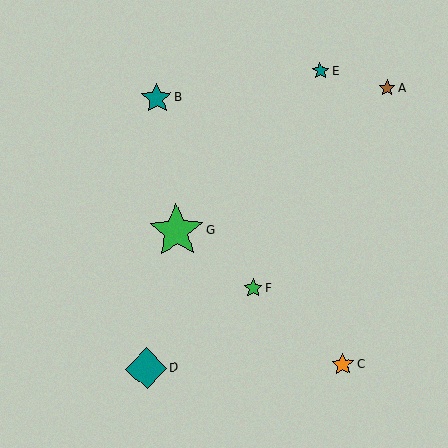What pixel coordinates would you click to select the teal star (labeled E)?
Click at (320, 71) to select the teal star E.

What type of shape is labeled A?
Shape A is a brown star.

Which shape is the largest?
The green star (labeled G) is the largest.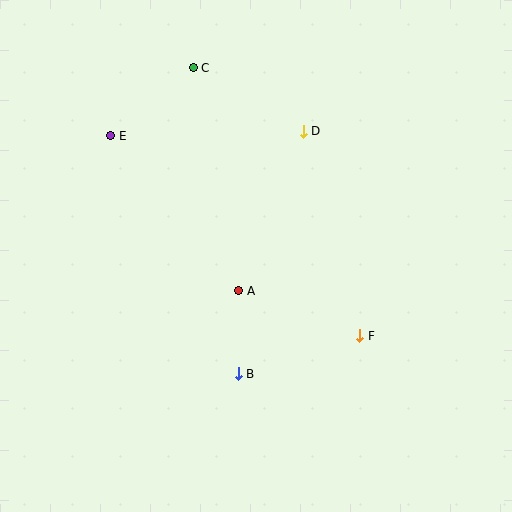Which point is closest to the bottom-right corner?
Point F is closest to the bottom-right corner.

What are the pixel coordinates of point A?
Point A is at (239, 291).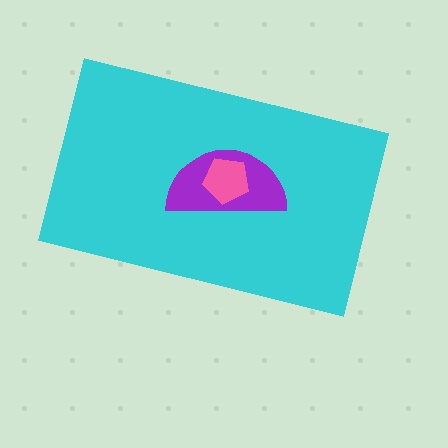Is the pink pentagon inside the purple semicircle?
Yes.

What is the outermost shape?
The cyan rectangle.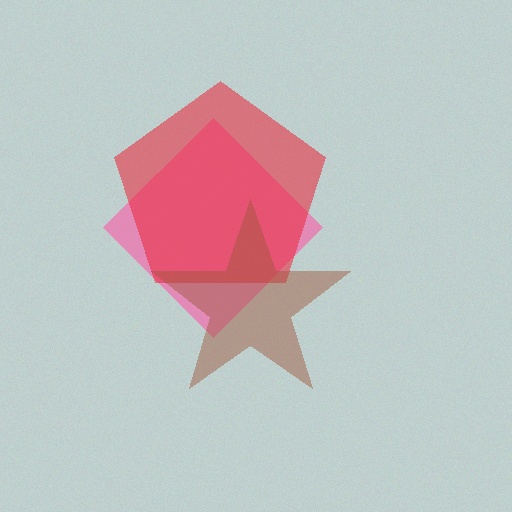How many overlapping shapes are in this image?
There are 3 overlapping shapes in the image.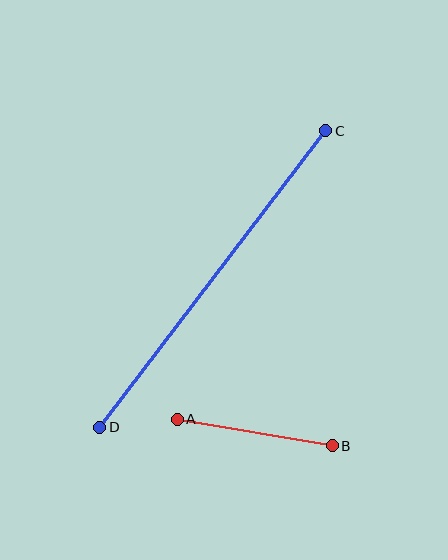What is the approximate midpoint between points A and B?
The midpoint is at approximately (255, 432) pixels.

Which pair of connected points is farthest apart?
Points C and D are farthest apart.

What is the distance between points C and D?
The distance is approximately 373 pixels.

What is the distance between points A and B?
The distance is approximately 157 pixels.